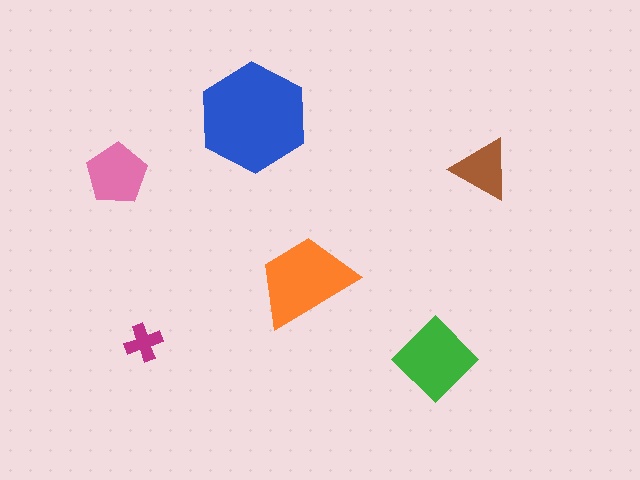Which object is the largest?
The blue hexagon.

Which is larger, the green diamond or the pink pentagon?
The green diamond.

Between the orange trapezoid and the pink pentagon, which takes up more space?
The orange trapezoid.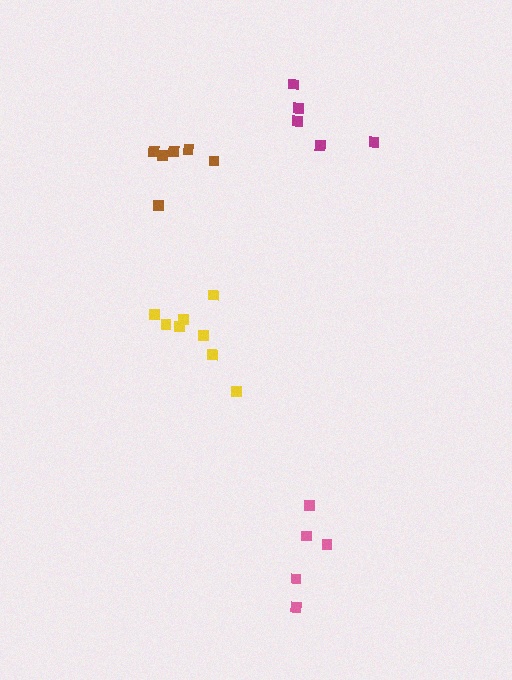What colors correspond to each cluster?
The clusters are colored: yellow, brown, pink, magenta.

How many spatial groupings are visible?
There are 4 spatial groupings.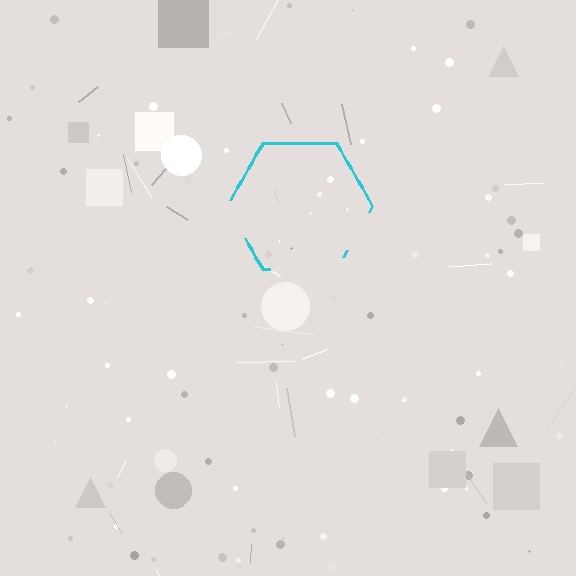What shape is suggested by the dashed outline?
The dashed outline suggests a hexagon.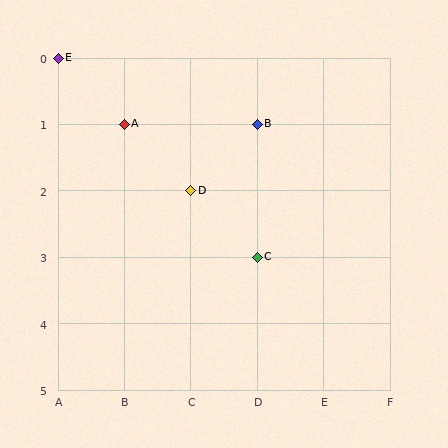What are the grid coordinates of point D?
Point D is at grid coordinates (C, 2).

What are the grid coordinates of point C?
Point C is at grid coordinates (D, 3).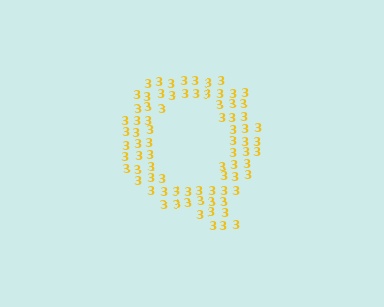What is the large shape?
The large shape is the letter Q.